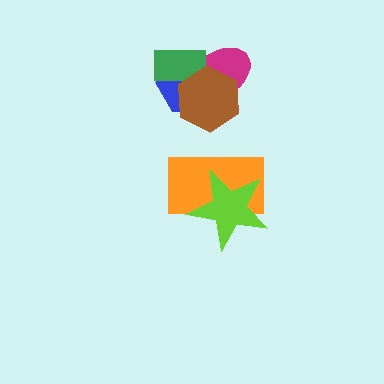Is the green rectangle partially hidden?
Yes, it is partially covered by another shape.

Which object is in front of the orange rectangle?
The lime star is in front of the orange rectangle.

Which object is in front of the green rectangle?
The brown hexagon is in front of the green rectangle.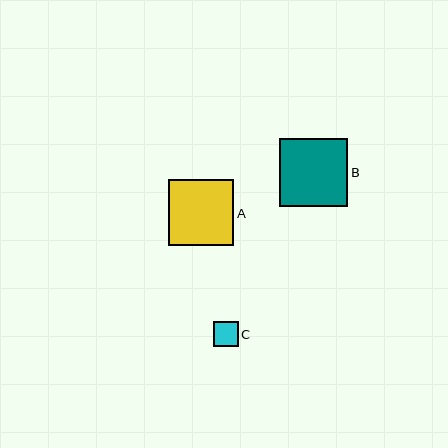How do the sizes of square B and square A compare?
Square B and square A are approximately the same size.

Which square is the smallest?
Square C is the smallest with a size of approximately 25 pixels.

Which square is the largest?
Square B is the largest with a size of approximately 68 pixels.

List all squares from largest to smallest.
From largest to smallest: B, A, C.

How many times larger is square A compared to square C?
Square A is approximately 2.6 times the size of square C.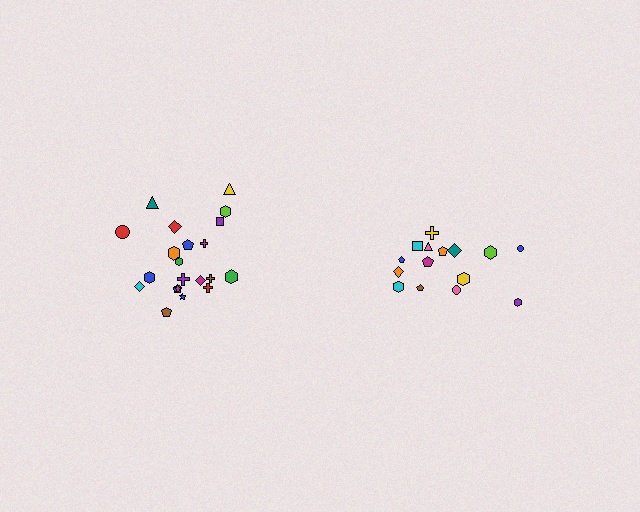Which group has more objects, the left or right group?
The left group.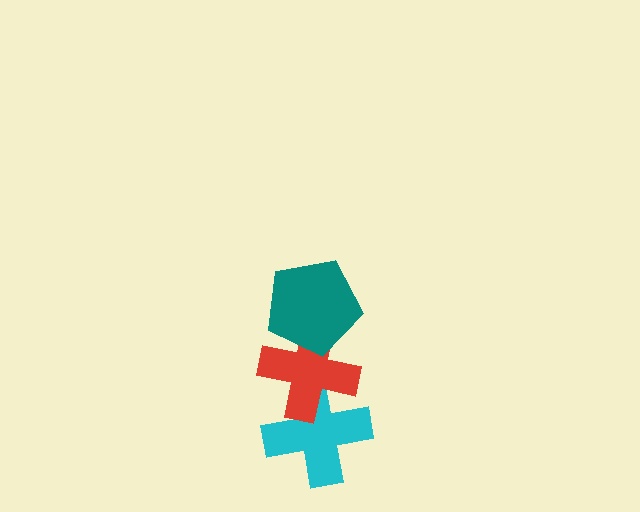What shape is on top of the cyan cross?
The red cross is on top of the cyan cross.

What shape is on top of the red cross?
The teal pentagon is on top of the red cross.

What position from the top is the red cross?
The red cross is 2nd from the top.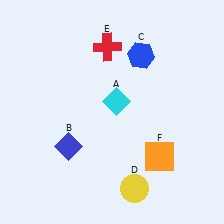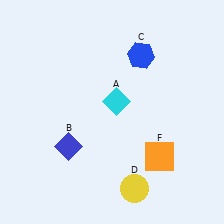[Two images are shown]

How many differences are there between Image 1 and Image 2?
There is 1 difference between the two images.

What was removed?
The red cross (E) was removed in Image 2.